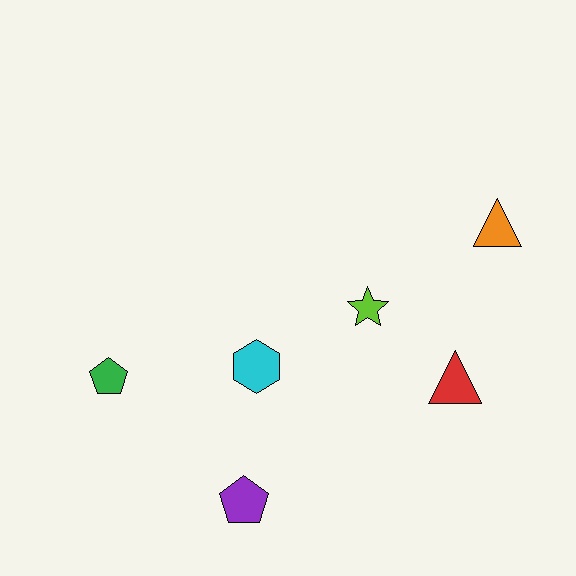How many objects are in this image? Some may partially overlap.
There are 6 objects.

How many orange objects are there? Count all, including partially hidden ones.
There is 1 orange object.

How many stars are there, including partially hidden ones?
There is 1 star.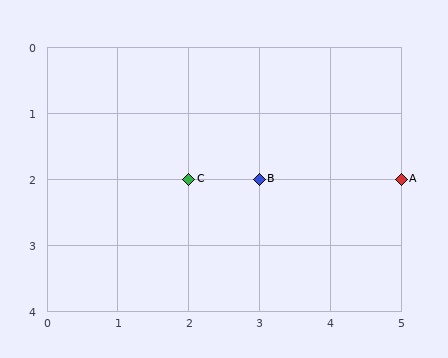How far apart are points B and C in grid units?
Points B and C are 1 column apart.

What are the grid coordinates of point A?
Point A is at grid coordinates (5, 2).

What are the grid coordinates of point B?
Point B is at grid coordinates (3, 2).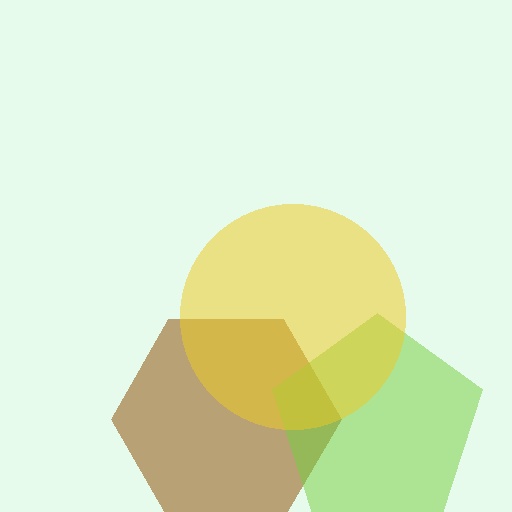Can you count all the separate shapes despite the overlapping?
Yes, there are 3 separate shapes.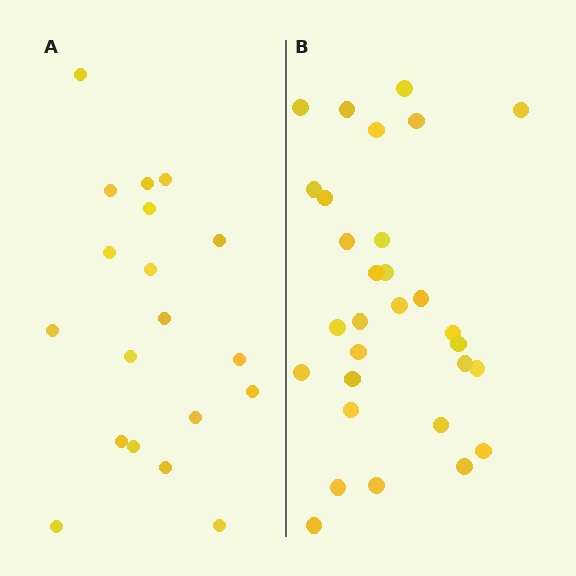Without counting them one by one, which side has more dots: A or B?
Region B (the right region) has more dots.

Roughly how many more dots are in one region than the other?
Region B has roughly 12 or so more dots than region A.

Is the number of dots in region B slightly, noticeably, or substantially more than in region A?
Region B has substantially more. The ratio is roughly 1.6 to 1.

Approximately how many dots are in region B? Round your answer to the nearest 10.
About 30 dots.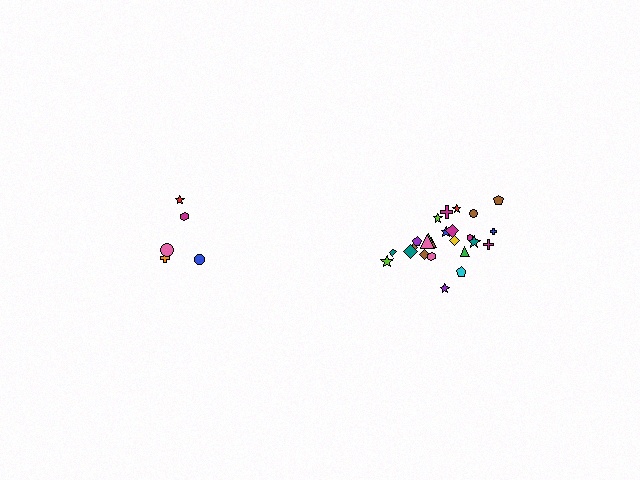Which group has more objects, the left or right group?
The right group.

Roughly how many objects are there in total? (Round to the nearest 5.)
Roughly 30 objects in total.